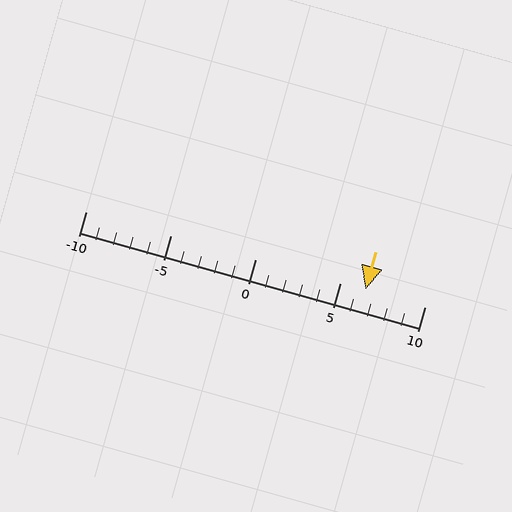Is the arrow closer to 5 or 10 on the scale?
The arrow is closer to 5.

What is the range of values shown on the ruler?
The ruler shows values from -10 to 10.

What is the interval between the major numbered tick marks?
The major tick marks are spaced 5 units apart.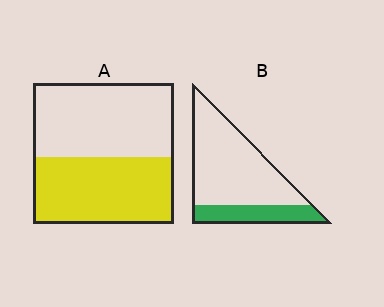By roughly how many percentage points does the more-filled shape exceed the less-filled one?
By roughly 20 percentage points (A over B).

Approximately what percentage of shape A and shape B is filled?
A is approximately 50% and B is approximately 25%.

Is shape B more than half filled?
No.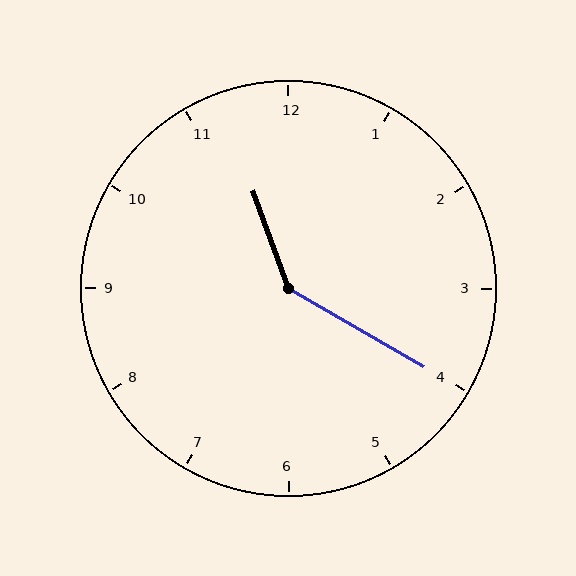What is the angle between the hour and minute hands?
Approximately 140 degrees.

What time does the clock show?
11:20.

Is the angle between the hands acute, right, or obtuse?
It is obtuse.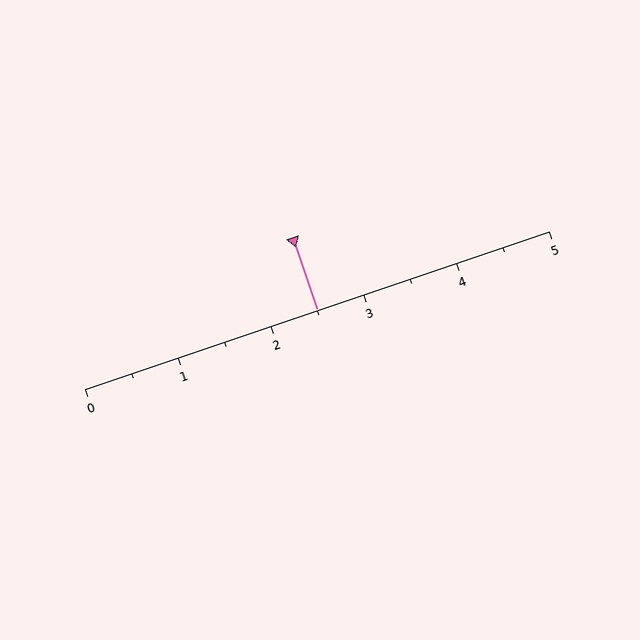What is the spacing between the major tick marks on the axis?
The major ticks are spaced 1 apart.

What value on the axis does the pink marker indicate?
The marker indicates approximately 2.5.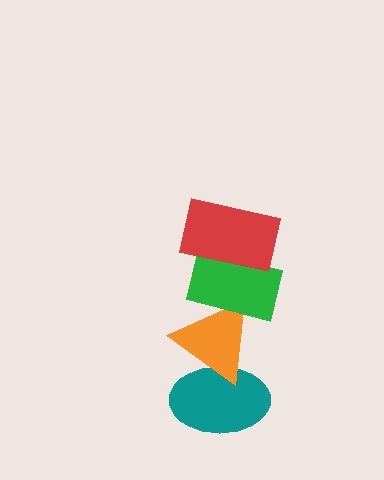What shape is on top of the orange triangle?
The green rectangle is on top of the orange triangle.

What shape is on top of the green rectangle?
The red rectangle is on top of the green rectangle.